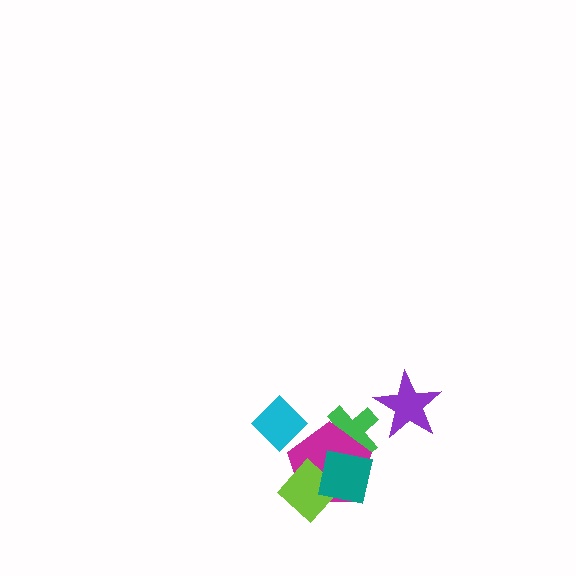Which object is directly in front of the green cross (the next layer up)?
The magenta pentagon is directly in front of the green cross.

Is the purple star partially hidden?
No, no other shape covers it.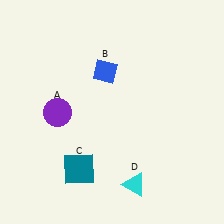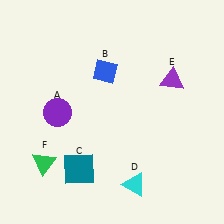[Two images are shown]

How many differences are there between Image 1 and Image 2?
There are 2 differences between the two images.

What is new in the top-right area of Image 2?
A purple triangle (E) was added in the top-right area of Image 2.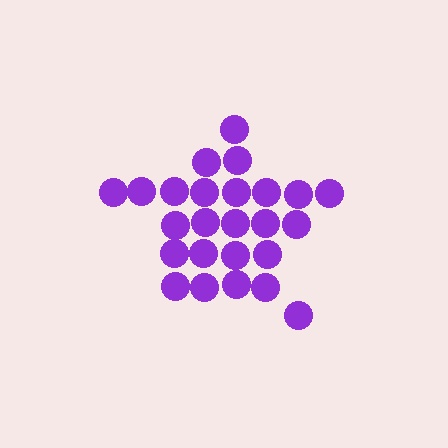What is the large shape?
The large shape is a star.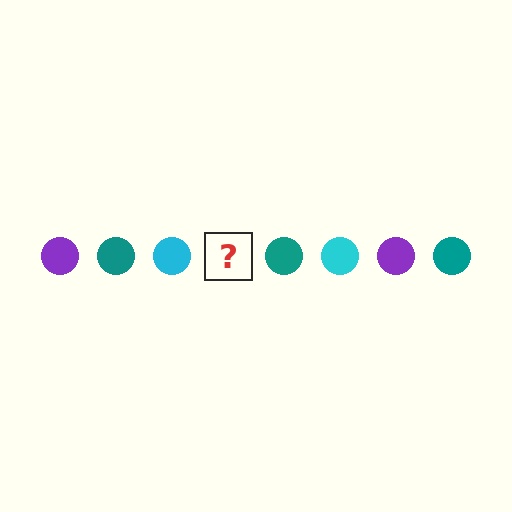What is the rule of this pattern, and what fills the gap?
The rule is that the pattern cycles through purple, teal, cyan circles. The gap should be filled with a purple circle.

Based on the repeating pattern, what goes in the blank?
The blank should be a purple circle.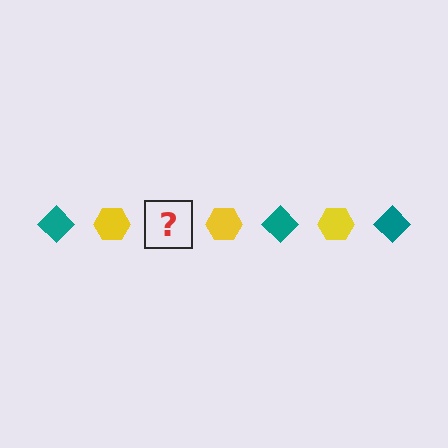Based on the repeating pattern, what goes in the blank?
The blank should be a teal diamond.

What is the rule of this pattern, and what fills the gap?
The rule is that the pattern alternates between teal diamond and yellow hexagon. The gap should be filled with a teal diamond.